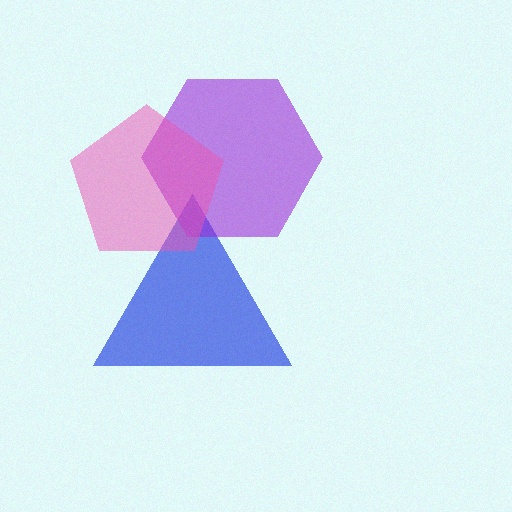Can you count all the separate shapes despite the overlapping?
Yes, there are 3 separate shapes.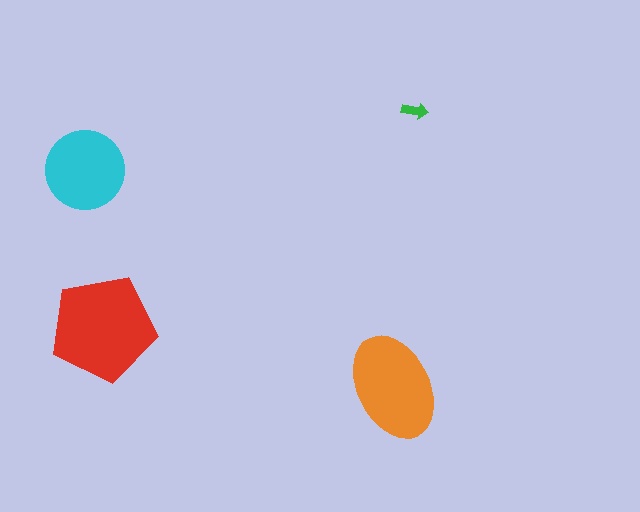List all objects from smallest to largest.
The green arrow, the cyan circle, the orange ellipse, the red pentagon.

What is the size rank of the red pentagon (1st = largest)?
1st.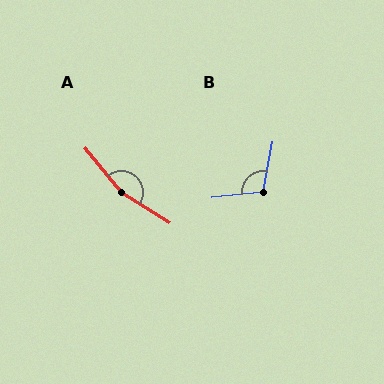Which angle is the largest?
A, at approximately 161 degrees.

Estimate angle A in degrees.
Approximately 161 degrees.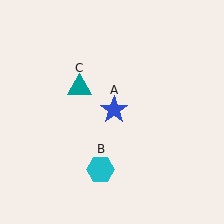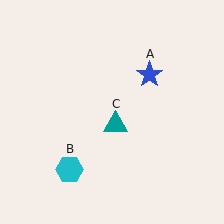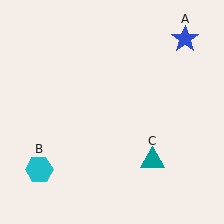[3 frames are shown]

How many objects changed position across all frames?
3 objects changed position: blue star (object A), cyan hexagon (object B), teal triangle (object C).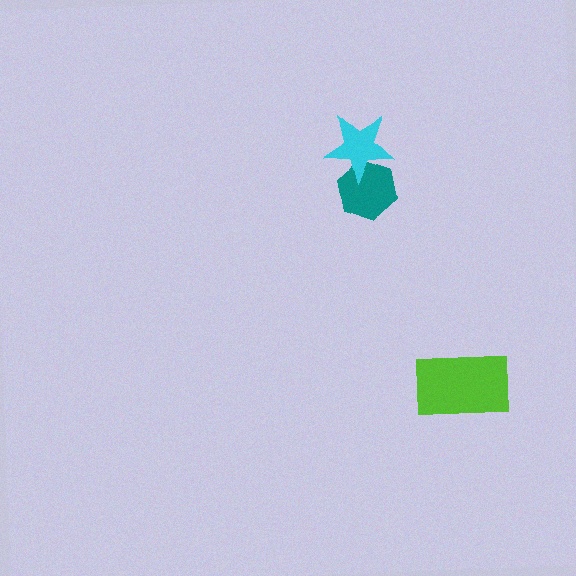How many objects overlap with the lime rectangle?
0 objects overlap with the lime rectangle.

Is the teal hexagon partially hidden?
Yes, it is partially covered by another shape.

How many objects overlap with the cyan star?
1 object overlaps with the cyan star.